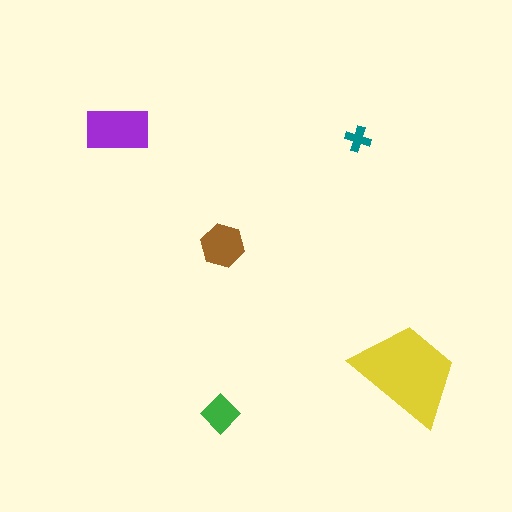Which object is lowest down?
The green diamond is bottommost.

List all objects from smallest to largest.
The teal cross, the green diamond, the brown hexagon, the purple rectangle, the yellow trapezoid.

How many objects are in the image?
There are 5 objects in the image.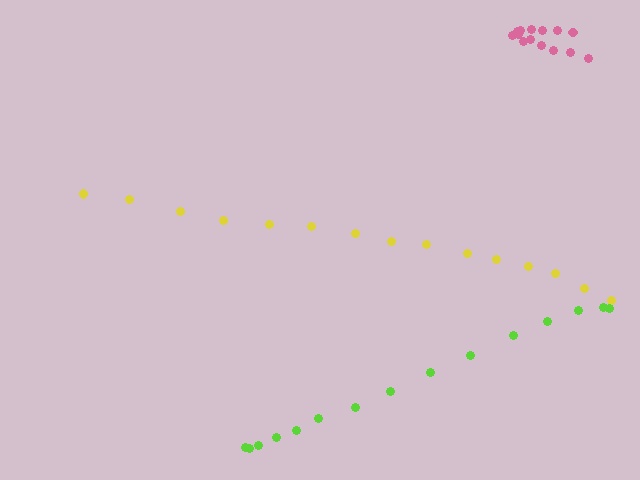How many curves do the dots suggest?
There are 3 distinct paths.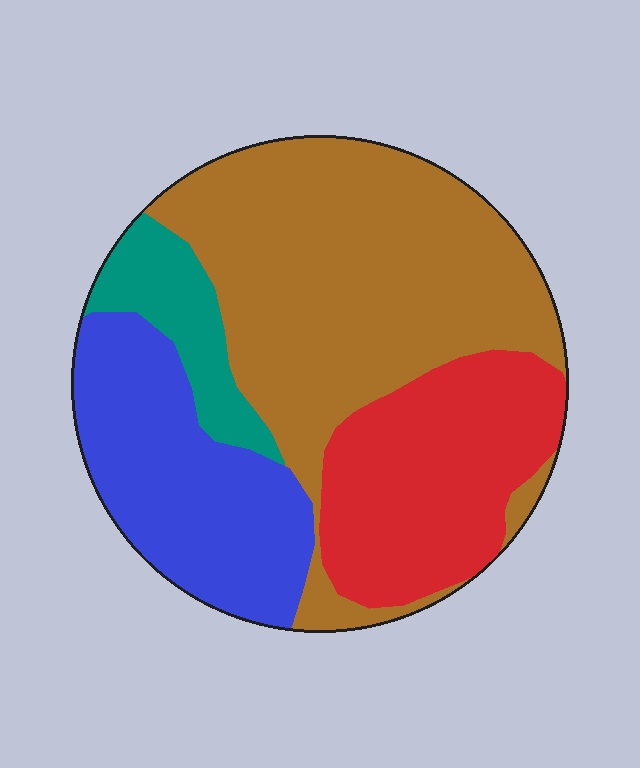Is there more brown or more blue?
Brown.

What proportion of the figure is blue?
Blue covers about 25% of the figure.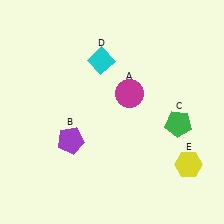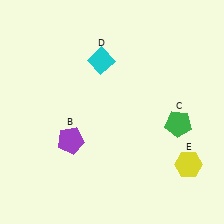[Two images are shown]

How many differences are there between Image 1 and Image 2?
There is 1 difference between the two images.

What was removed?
The magenta circle (A) was removed in Image 2.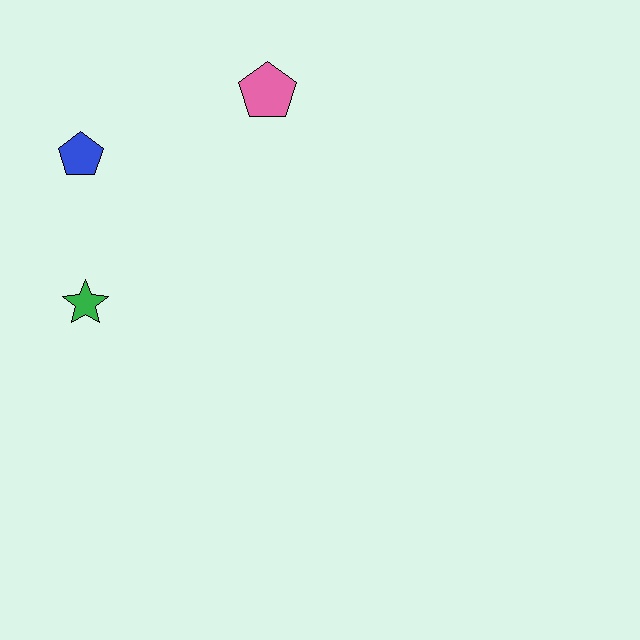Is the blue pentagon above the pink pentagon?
No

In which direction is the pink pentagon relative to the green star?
The pink pentagon is above the green star.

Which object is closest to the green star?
The blue pentagon is closest to the green star.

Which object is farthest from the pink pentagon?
The green star is farthest from the pink pentagon.